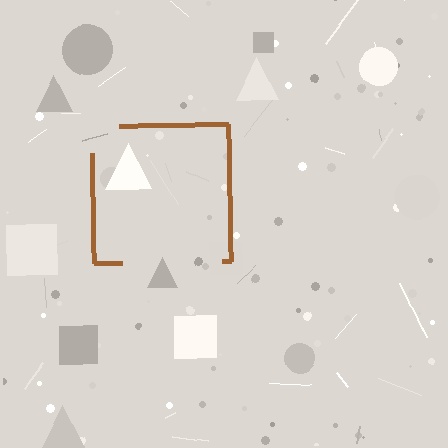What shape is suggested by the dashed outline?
The dashed outline suggests a square.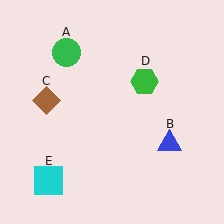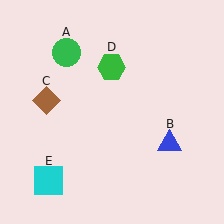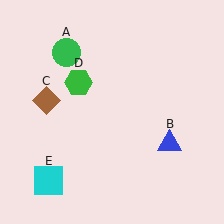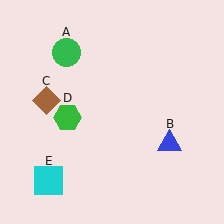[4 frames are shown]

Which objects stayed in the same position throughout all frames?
Green circle (object A) and blue triangle (object B) and brown diamond (object C) and cyan square (object E) remained stationary.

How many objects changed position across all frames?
1 object changed position: green hexagon (object D).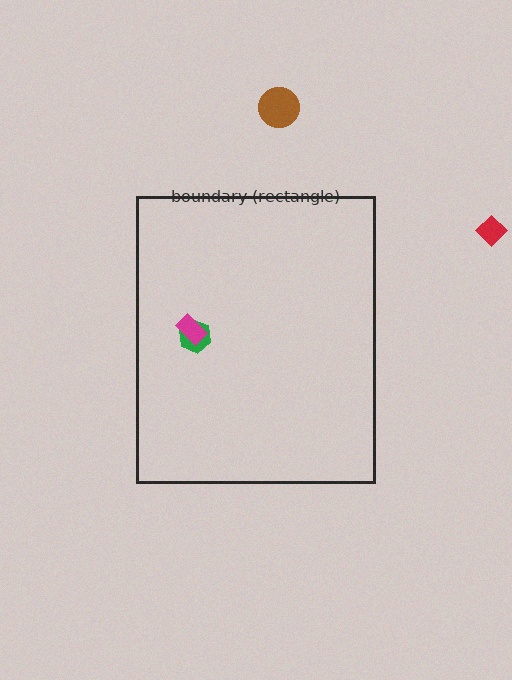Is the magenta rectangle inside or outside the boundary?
Inside.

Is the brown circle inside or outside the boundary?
Outside.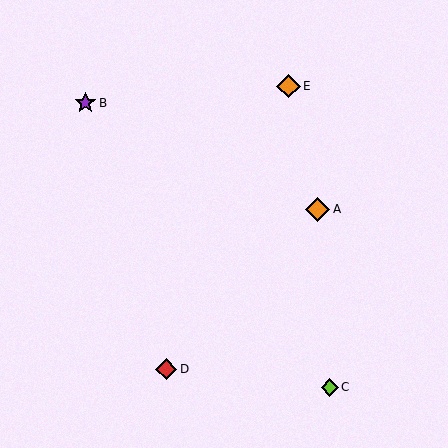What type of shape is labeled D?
Shape D is a red diamond.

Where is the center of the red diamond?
The center of the red diamond is at (166, 369).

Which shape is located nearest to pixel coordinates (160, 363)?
The red diamond (labeled D) at (166, 369) is nearest to that location.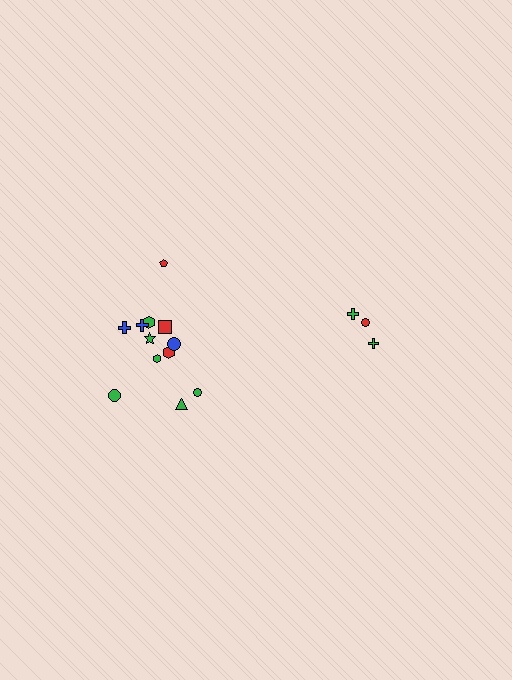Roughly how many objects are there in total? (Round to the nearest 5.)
Roughly 15 objects in total.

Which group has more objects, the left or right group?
The left group.